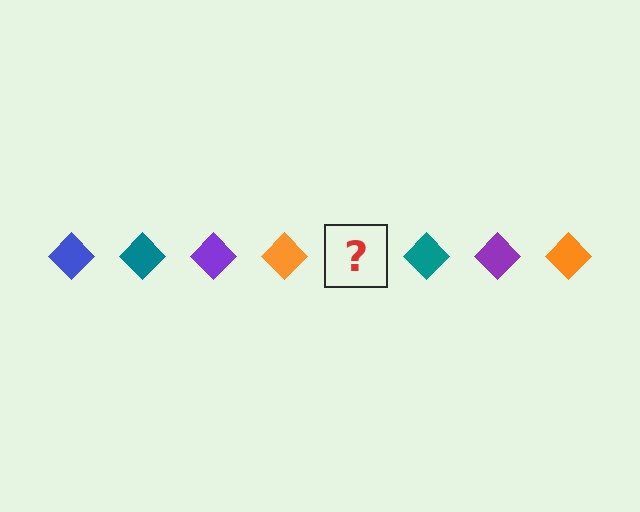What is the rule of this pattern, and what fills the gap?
The rule is that the pattern cycles through blue, teal, purple, orange diamonds. The gap should be filled with a blue diamond.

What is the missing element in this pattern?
The missing element is a blue diamond.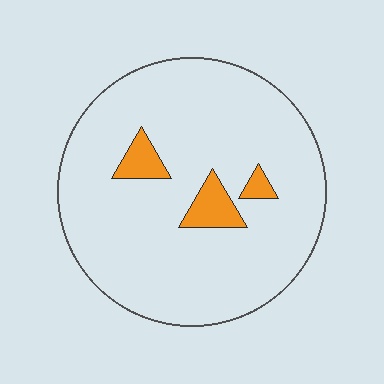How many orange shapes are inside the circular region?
3.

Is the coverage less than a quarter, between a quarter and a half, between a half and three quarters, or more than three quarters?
Less than a quarter.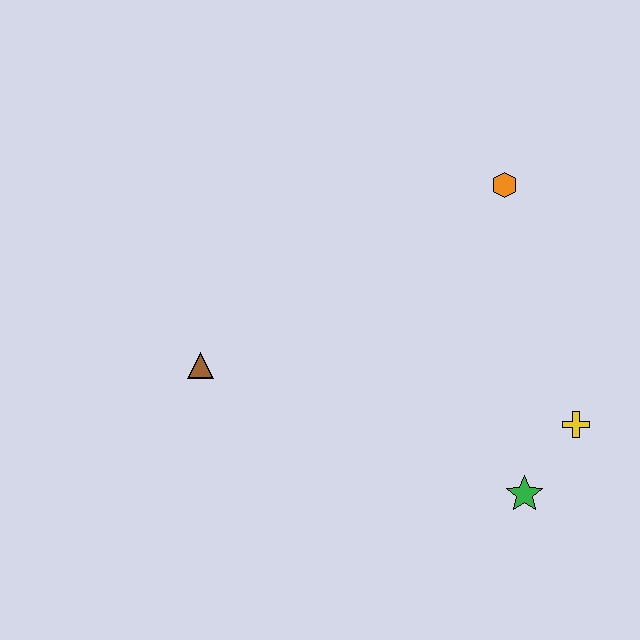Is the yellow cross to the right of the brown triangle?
Yes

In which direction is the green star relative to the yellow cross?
The green star is below the yellow cross.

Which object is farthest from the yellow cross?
The brown triangle is farthest from the yellow cross.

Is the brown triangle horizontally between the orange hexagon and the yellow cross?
No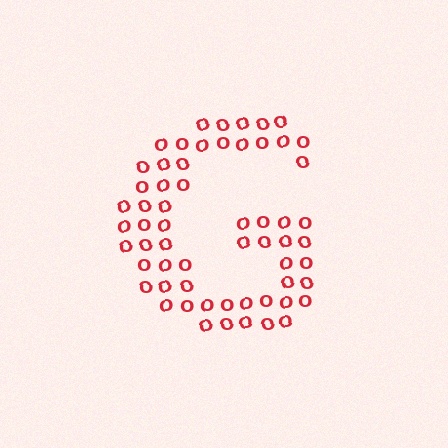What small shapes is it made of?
It is made of small letter O's.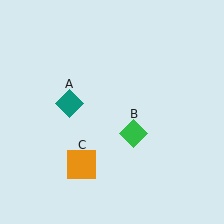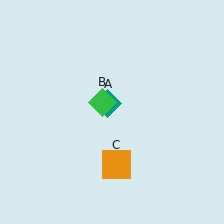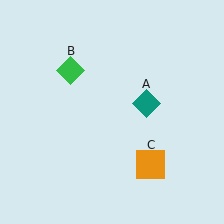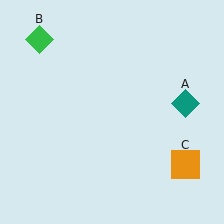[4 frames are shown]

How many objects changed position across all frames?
3 objects changed position: teal diamond (object A), green diamond (object B), orange square (object C).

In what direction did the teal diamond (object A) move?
The teal diamond (object A) moved right.